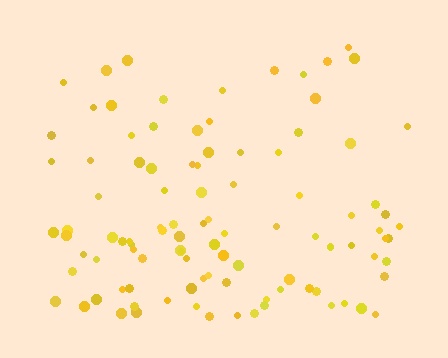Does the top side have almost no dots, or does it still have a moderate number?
Still a moderate number, just noticeably fewer than the bottom.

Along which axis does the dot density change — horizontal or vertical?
Vertical.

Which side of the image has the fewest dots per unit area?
The top.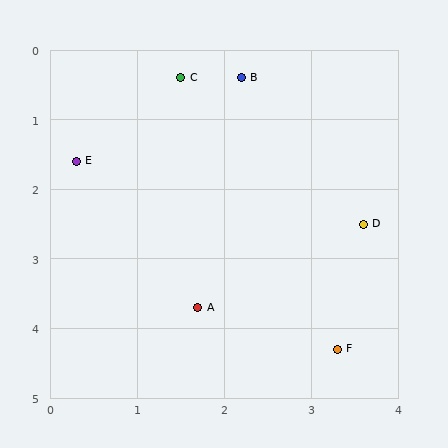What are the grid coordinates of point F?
Point F is at approximately (3.3, 4.3).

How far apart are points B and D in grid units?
Points B and D are about 2.5 grid units apart.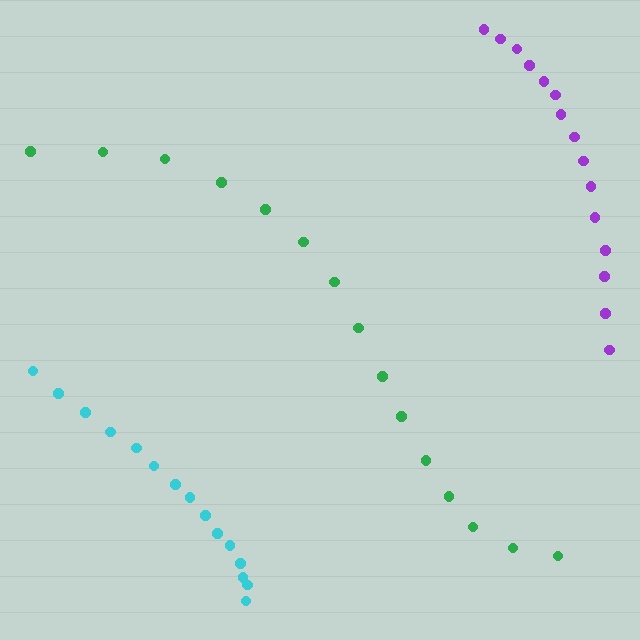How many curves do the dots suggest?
There are 3 distinct paths.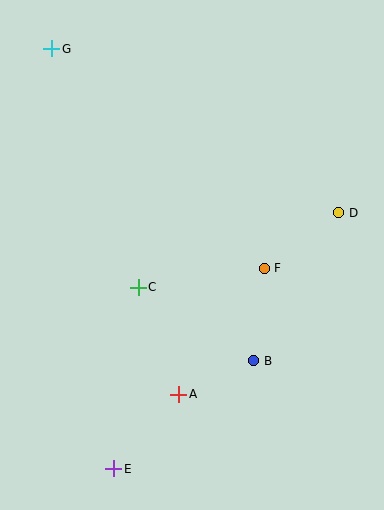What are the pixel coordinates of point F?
Point F is at (264, 268).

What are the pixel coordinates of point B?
Point B is at (254, 361).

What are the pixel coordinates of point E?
Point E is at (114, 469).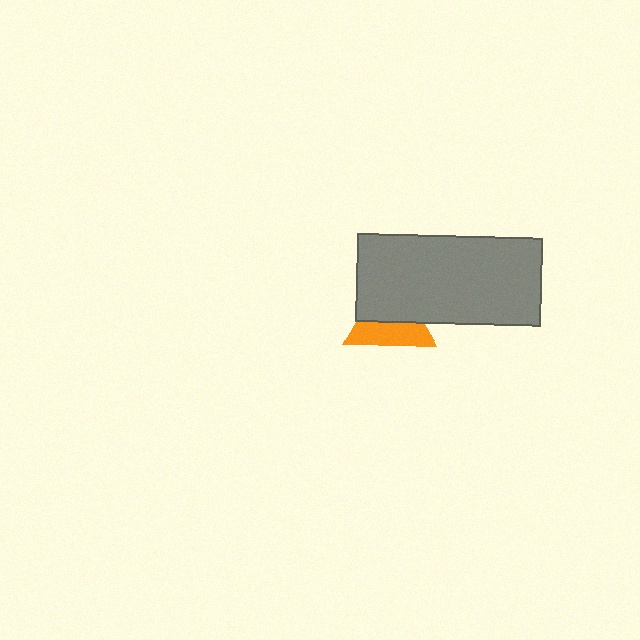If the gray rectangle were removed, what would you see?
You would see the complete orange triangle.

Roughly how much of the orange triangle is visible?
About half of it is visible (roughly 46%).